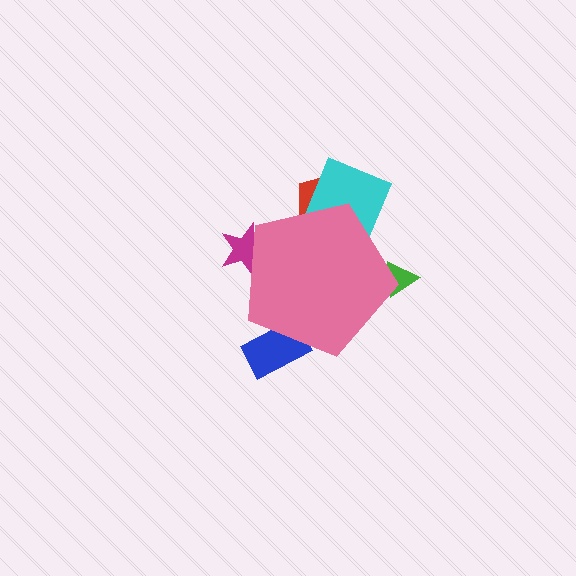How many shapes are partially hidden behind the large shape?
5 shapes are partially hidden.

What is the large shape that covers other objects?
A pink pentagon.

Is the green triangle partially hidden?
Yes, the green triangle is partially hidden behind the pink pentagon.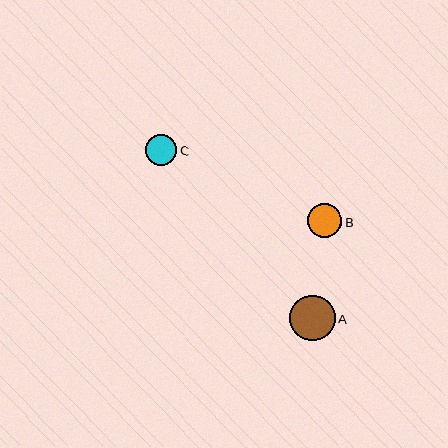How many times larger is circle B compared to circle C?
Circle B is approximately 1.1 times the size of circle C.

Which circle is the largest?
Circle A is the largest with a size of approximately 45 pixels.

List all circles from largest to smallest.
From largest to smallest: A, B, C.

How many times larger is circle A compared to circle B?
Circle A is approximately 1.3 times the size of circle B.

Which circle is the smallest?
Circle C is the smallest with a size of approximately 31 pixels.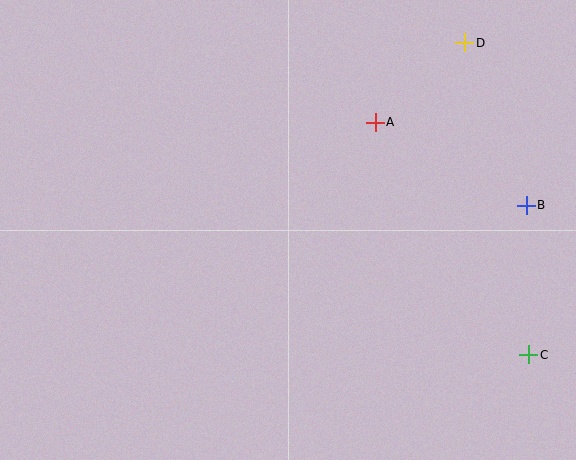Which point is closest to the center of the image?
Point A at (375, 122) is closest to the center.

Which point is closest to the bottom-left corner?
Point A is closest to the bottom-left corner.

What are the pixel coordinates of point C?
Point C is at (529, 355).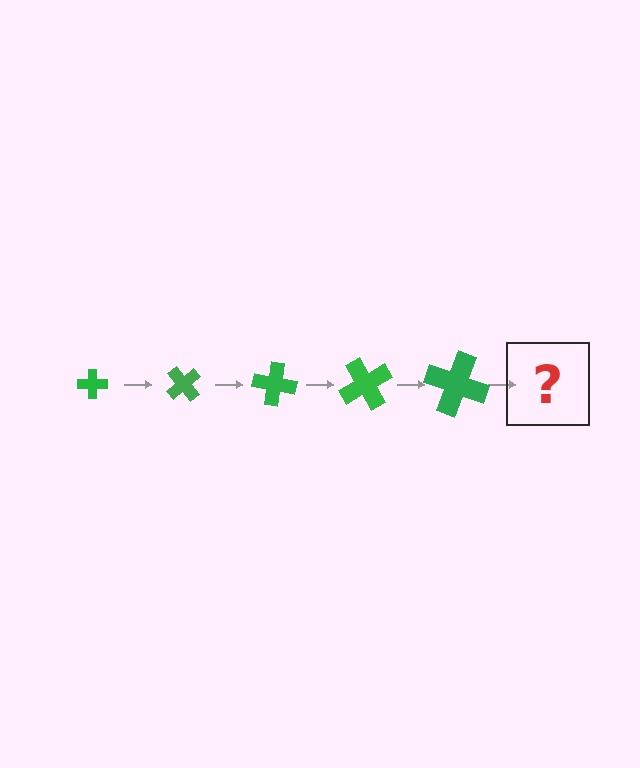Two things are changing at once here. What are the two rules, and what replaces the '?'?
The two rules are that the cross grows larger each step and it rotates 50 degrees each step. The '?' should be a cross, larger than the previous one and rotated 250 degrees from the start.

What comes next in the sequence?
The next element should be a cross, larger than the previous one and rotated 250 degrees from the start.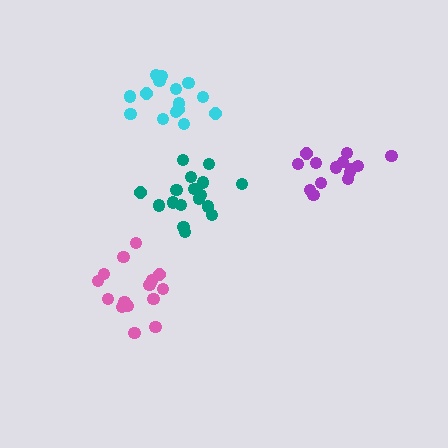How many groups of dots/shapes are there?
There are 4 groups.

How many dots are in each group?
Group 1: 14 dots, Group 2: 15 dots, Group 3: 17 dots, Group 4: 15 dots (61 total).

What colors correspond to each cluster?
The clusters are colored: purple, cyan, teal, pink.